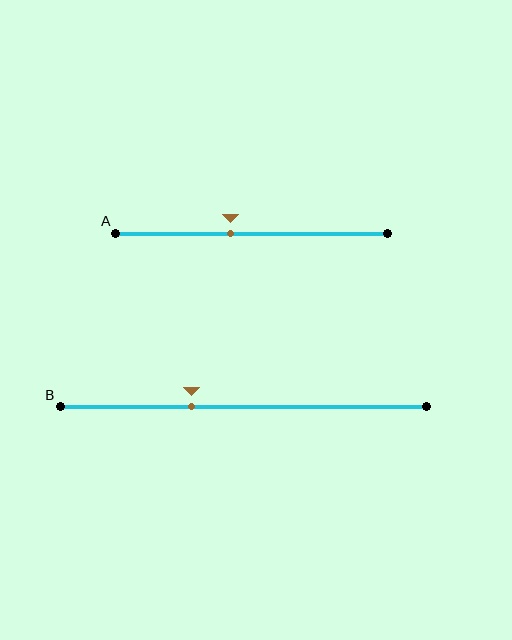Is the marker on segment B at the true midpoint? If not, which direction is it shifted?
No, the marker on segment B is shifted to the left by about 14% of the segment length.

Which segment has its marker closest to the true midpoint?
Segment A has its marker closest to the true midpoint.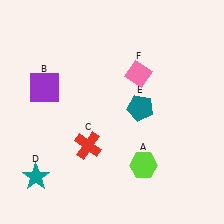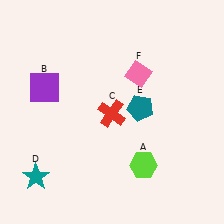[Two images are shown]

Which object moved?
The red cross (C) moved up.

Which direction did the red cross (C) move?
The red cross (C) moved up.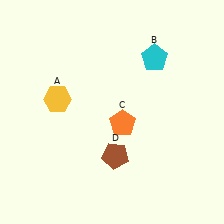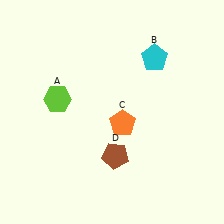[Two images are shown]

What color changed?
The hexagon (A) changed from yellow in Image 1 to lime in Image 2.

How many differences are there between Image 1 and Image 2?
There is 1 difference between the two images.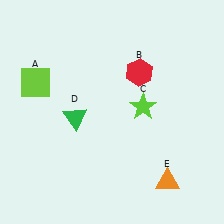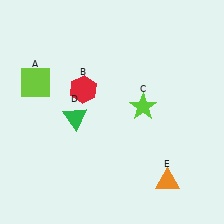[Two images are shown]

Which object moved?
The red hexagon (B) moved left.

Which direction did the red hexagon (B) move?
The red hexagon (B) moved left.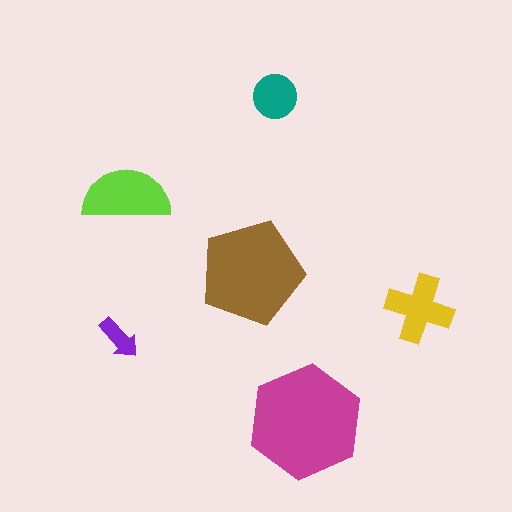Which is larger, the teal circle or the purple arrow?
The teal circle.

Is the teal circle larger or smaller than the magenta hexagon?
Smaller.